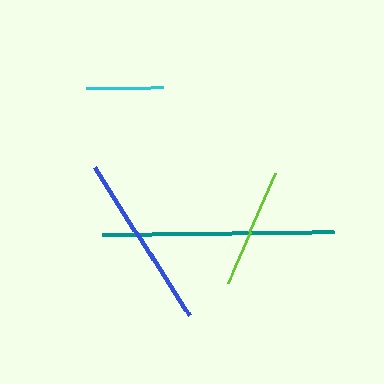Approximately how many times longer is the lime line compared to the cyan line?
The lime line is approximately 1.6 times the length of the cyan line.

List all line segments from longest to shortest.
From longest to shortest: teal, blue, lime, cyan.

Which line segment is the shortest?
The cyan line is the shortest at approximately 76 pixels.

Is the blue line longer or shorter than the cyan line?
The blue line is longer than the cyan line.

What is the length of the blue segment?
The blue segment is approximately 176 pixels long.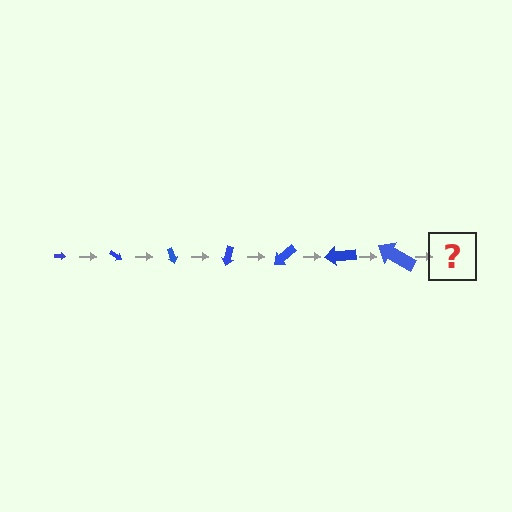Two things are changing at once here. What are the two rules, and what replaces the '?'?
The two rules are that the arrow grows larger each step and it rotates 35 degrees each step. The '?' should be an arrow, larger than the previous one and rotated 245 degrees from the start.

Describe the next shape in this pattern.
It should be an arrow, larger than the previous one and rotated 245 degrees from the start.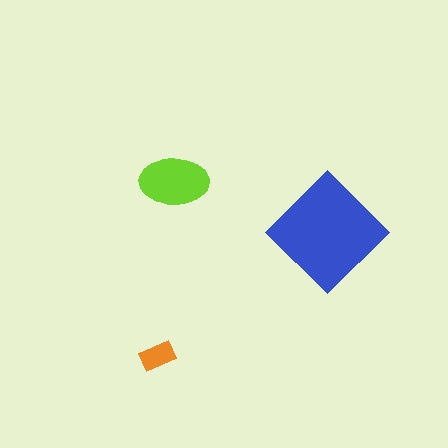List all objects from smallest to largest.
The orange rectangle, the lime ellipse, the blue diamond.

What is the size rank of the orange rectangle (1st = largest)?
3rd.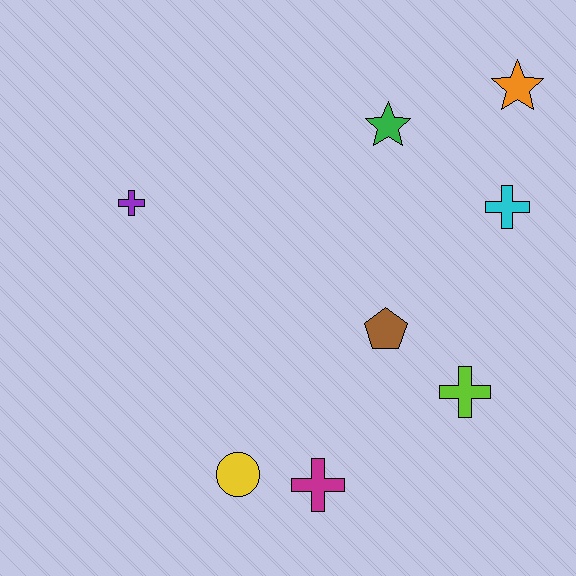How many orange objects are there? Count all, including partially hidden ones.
There is 1 orange object.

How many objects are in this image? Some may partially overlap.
There are 8 objects.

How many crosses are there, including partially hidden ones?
There are 4 crosses.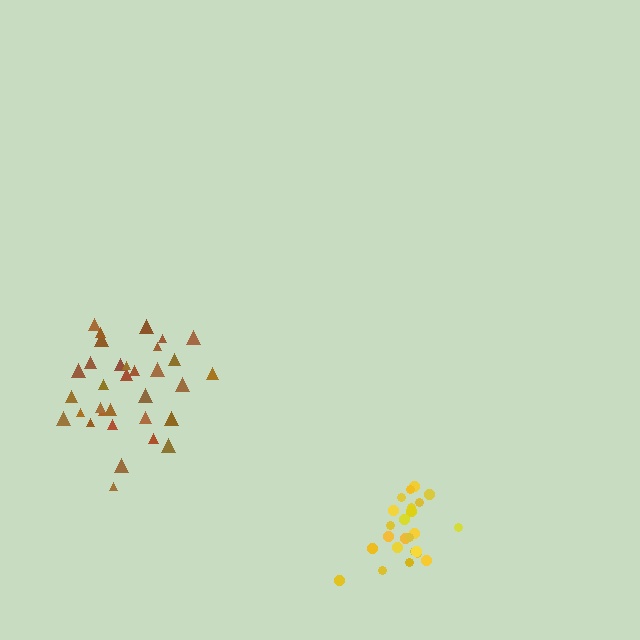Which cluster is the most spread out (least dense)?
Brown.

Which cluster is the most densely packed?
Yellow.